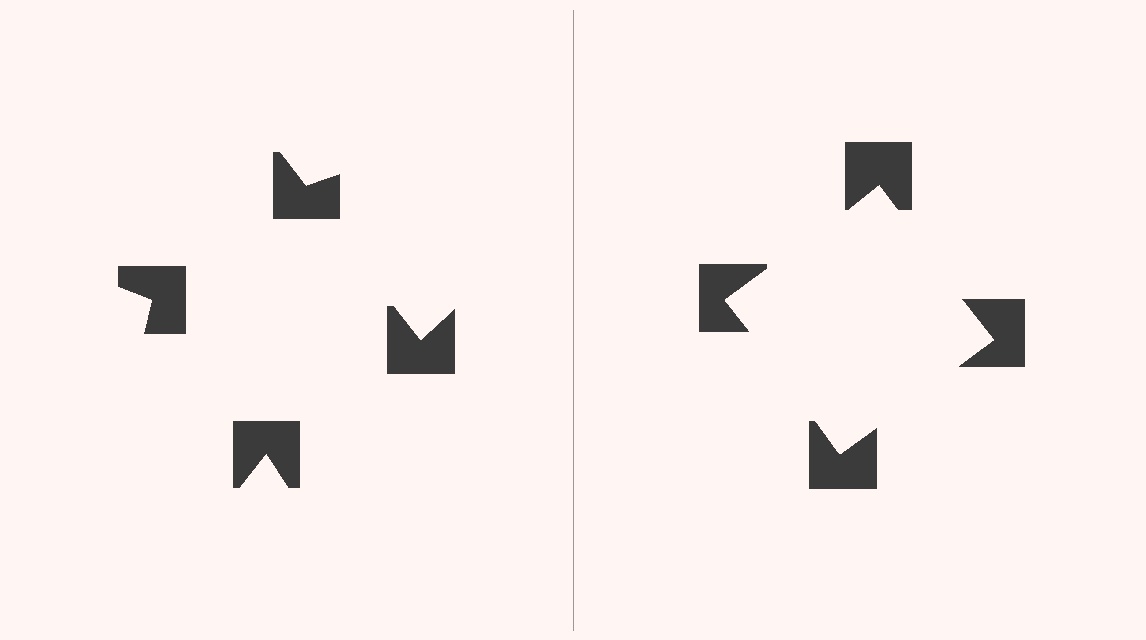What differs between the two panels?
The notched squares are positioned identically on both sides; only the wedge orientations differ. On the right they align to a square; on the left they are misaligned.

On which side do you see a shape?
An illusory square appears on the right side. On the left side the wedge cuts are rotated, so no coherent shape forms.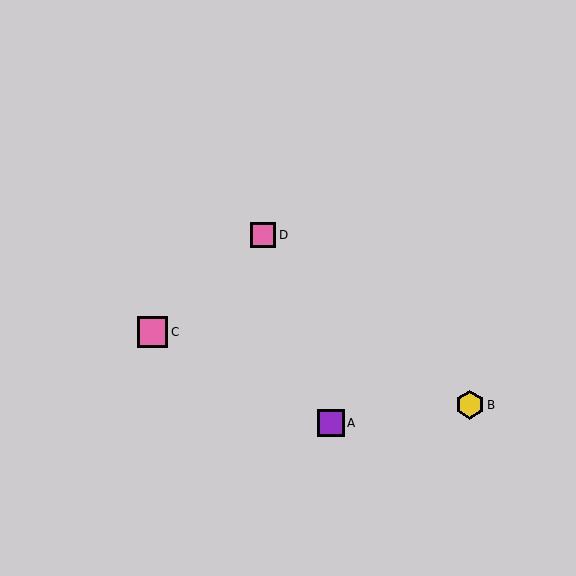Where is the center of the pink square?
The center of the pink square is at (263, 235).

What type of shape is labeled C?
Shape C is a pink square.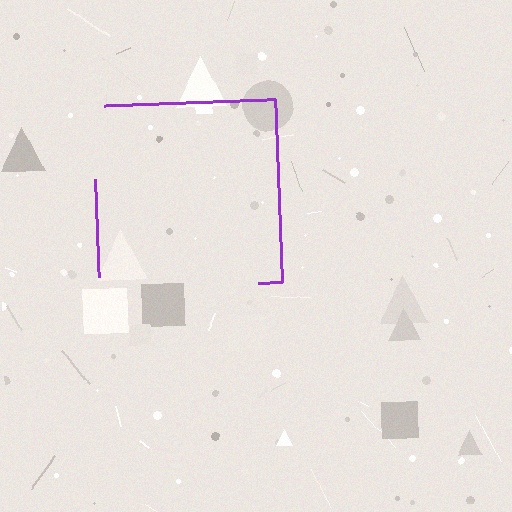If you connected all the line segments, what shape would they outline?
They would outline a square.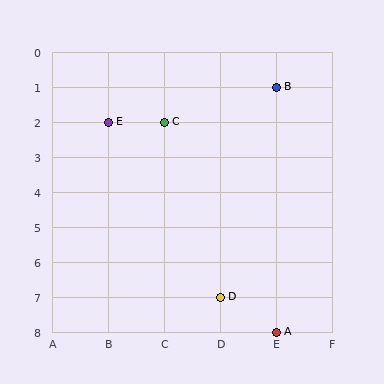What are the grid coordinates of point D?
Point D is at grid coordinates (D, 7).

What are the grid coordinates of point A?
Point A is at grid coordinates (E, 8).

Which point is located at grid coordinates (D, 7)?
Point D is at (D, 7).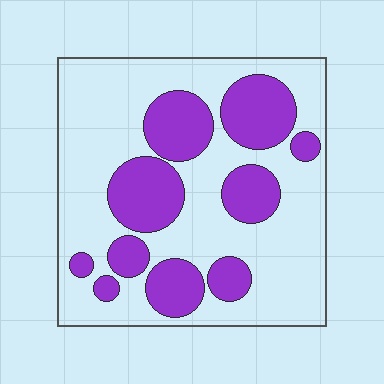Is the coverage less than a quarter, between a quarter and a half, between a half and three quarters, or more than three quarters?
Between a quarter and a half.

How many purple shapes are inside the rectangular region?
10.